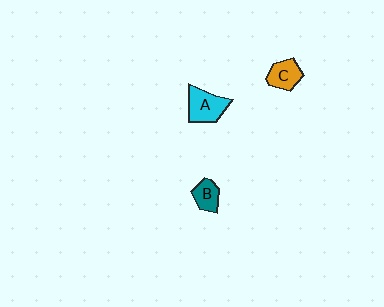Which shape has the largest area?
Shape A (cyan).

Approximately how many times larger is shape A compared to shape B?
Approximately 1.6 times.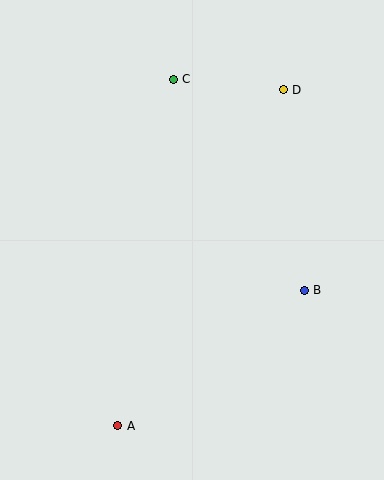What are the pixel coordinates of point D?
Point D is at (283, 90).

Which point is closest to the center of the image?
Point B at (304, 290) is closest to the center.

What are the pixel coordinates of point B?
Point B is at (304, 290).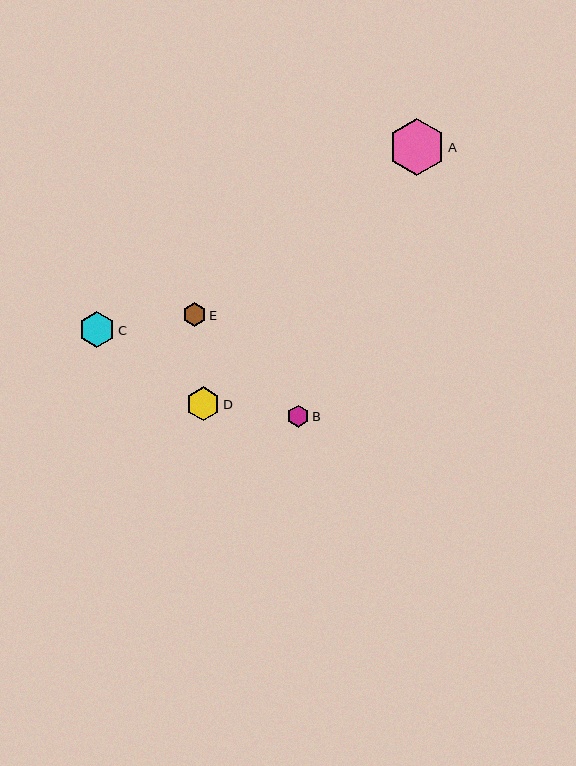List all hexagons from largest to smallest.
From largest to smallest: A, C, D, E, B.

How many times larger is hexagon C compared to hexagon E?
Hexagon C is approximately 1.5 times the size of hexagon E.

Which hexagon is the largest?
Hexagon A is the largest with a size of approximately 56 pixels.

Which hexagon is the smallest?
Hexagon B is the smallest with a size of approximately 22 pixels.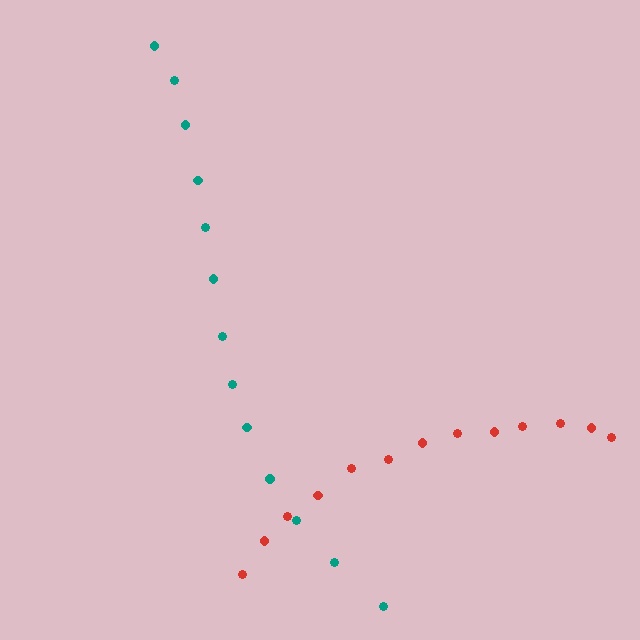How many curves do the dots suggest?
There are 2 distinct paths.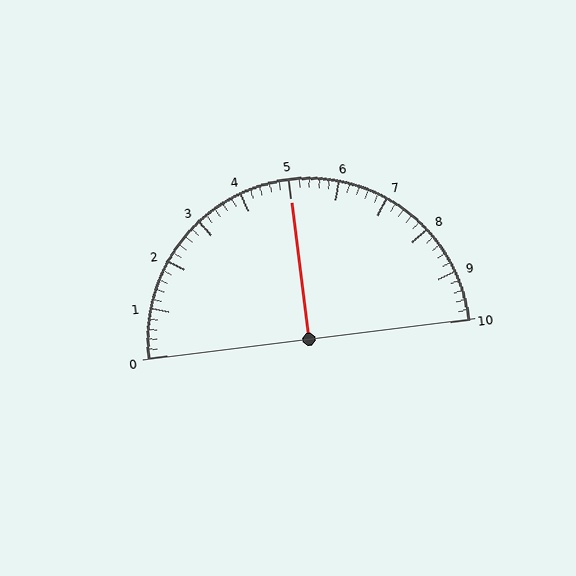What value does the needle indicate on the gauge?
The needle indicates approximately 5.0.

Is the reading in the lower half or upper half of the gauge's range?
The reading is in the upper half of the range (0 to 10).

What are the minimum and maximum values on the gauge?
The gauge ranges from 0 to 10.